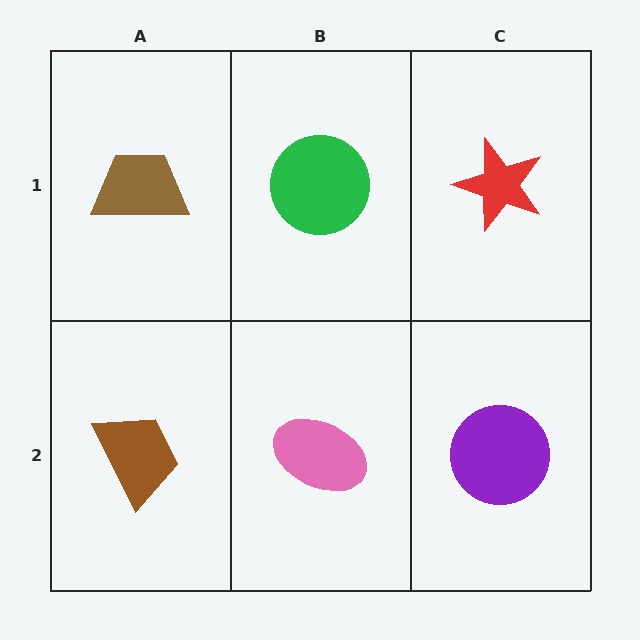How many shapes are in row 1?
3 shapes.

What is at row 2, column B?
A pink ellipse.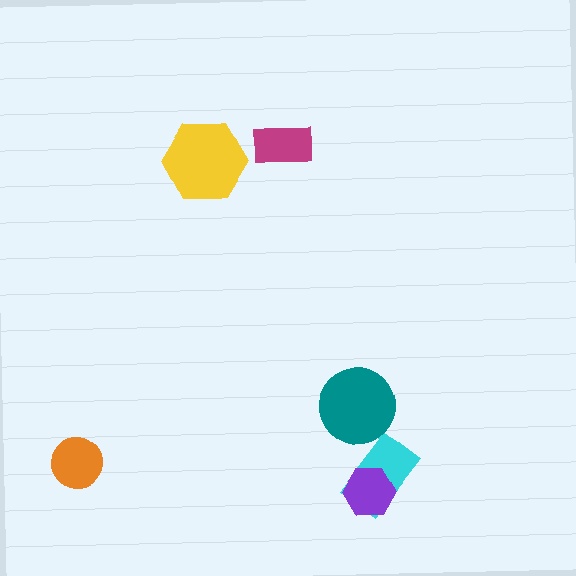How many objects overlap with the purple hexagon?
1 object overlaps with the purple hexagon.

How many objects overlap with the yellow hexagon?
0 objects overlap with the yellow hexagon.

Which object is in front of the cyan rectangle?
The purple hexagon is in front of the cyan rectangle.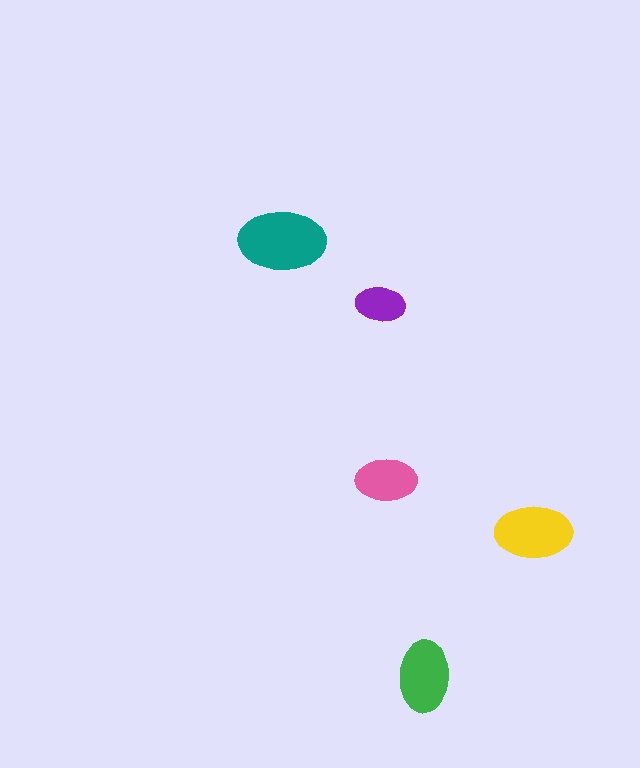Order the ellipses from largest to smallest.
the teal one, the yellow one, the green one, the pink one, the purple one.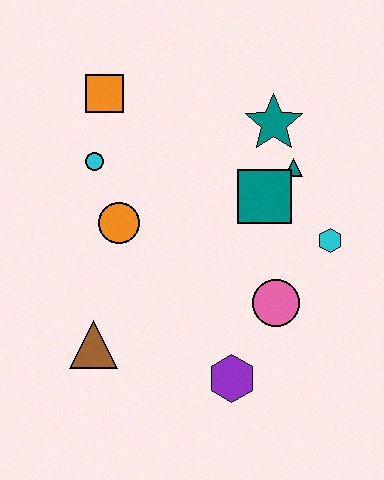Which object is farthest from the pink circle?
The orange square is farthest from the pink circle.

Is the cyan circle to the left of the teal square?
Yes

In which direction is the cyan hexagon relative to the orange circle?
The cyan hexagon is to the right of the orange circle.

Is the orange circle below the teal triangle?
Yes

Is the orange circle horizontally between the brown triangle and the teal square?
Yes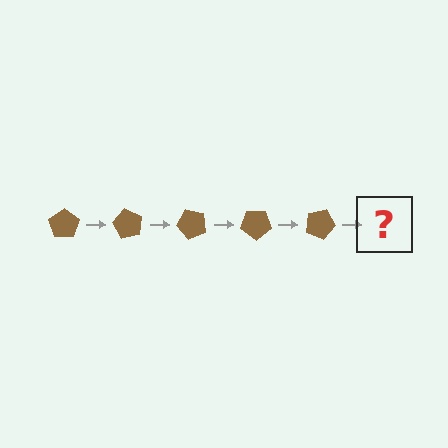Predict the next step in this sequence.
The next step is a brown pentagon rotated 300 degrees.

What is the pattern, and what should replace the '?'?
The pattern is that the pentagon rotates 60 degrees each step. The '?' should be a brown pentagon rotated 300 degrees.